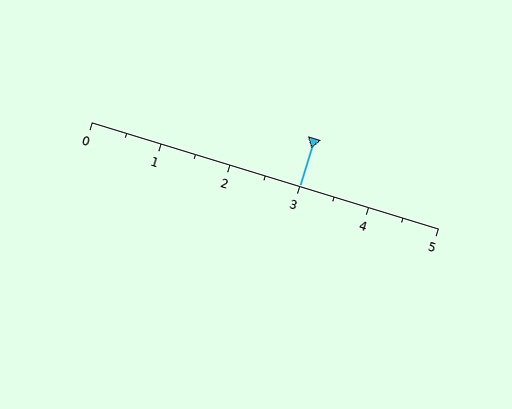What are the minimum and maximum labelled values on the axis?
The axis runs from 0 to 5.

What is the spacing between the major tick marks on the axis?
The major ticks are spaced 1 apart.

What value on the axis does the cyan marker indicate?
The marker indicates approximately 3.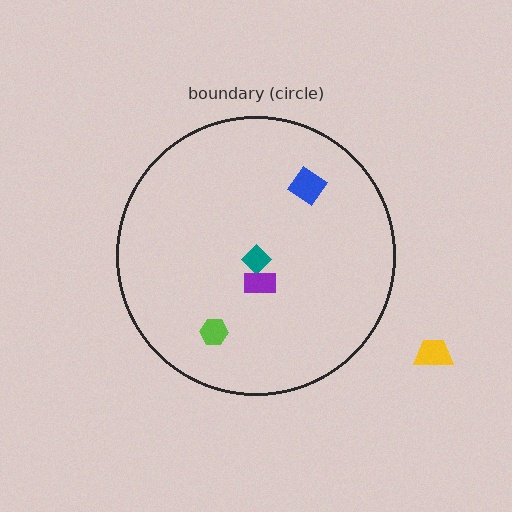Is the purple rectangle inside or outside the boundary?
Inside.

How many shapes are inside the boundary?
4 inside, 1 outside.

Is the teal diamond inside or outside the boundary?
Inside.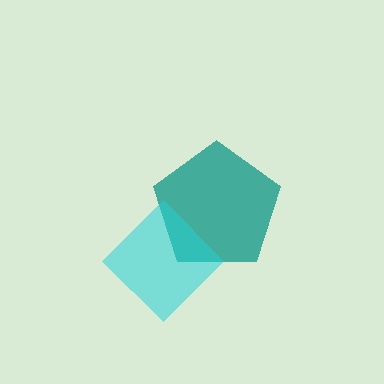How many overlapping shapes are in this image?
There are 2 overlapping shapes in the image.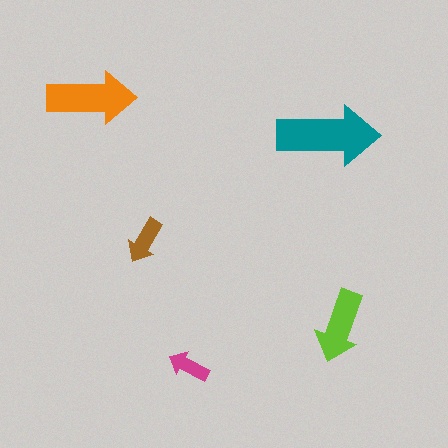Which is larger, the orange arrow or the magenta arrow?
The orange one.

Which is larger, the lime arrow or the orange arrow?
The orange one.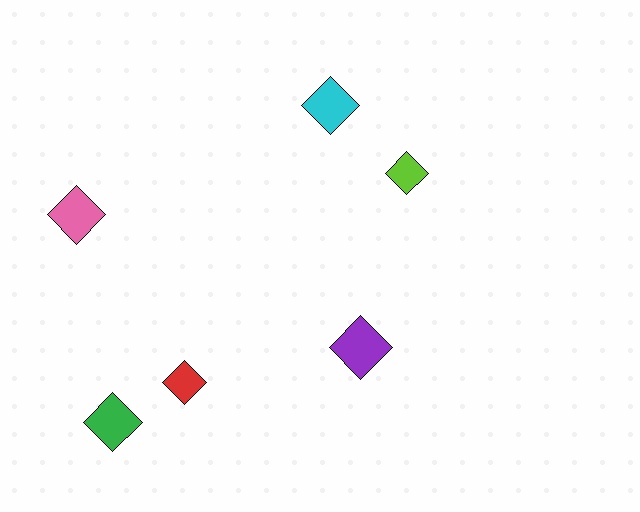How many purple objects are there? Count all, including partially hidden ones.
There is 1 purple object.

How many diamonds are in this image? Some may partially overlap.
There are 6 diamonds.